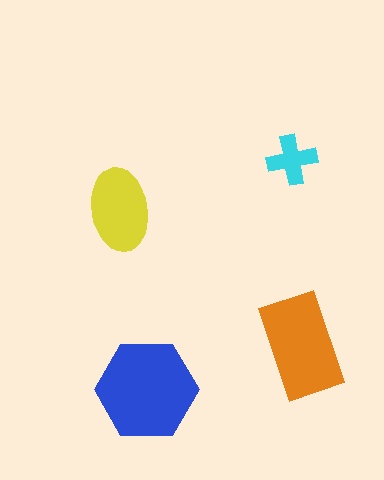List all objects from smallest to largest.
The cyan cross, the yellow ellipse, the orange rectangle, the blue hexagon.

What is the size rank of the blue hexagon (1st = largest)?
1st.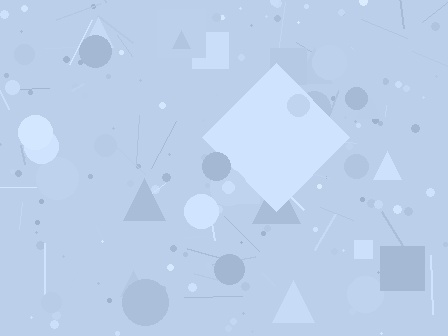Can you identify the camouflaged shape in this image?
The camouflaged shape is a diamond.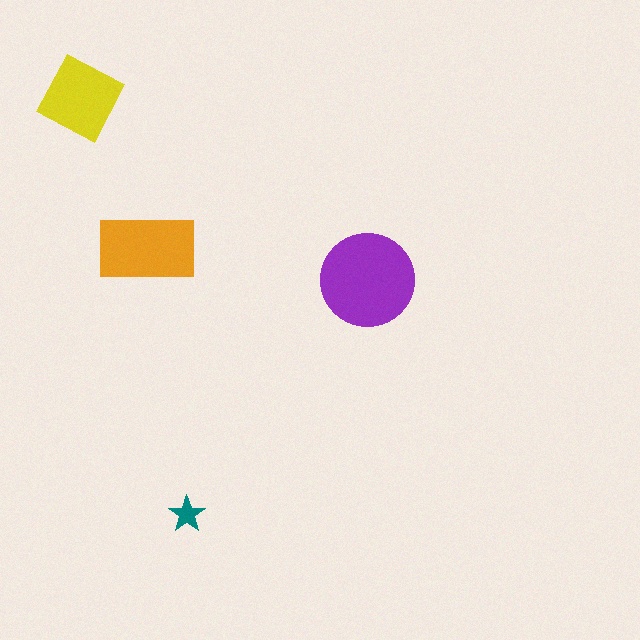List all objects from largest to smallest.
The purple circle, the orange rectangle, the yellow diamond, the teal star.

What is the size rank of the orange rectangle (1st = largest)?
2nd.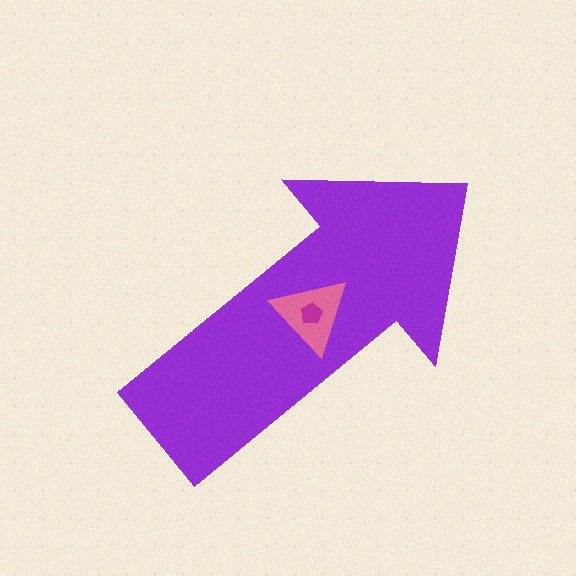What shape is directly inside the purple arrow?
The pink triangle.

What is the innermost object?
The magenta pentagon.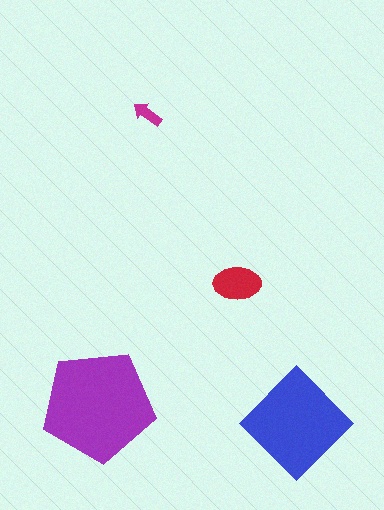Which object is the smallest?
The magenta arrow.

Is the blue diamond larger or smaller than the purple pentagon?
Smaller.